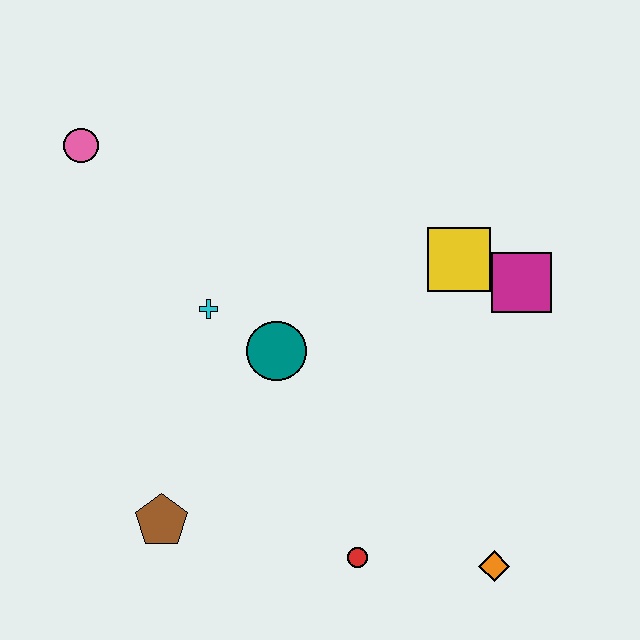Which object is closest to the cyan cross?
The teal circle is closest to the cyan cross.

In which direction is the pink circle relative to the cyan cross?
The pink circle is above the cyan cross.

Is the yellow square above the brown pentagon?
Yes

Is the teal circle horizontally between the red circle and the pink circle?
Yes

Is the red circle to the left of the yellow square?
Yes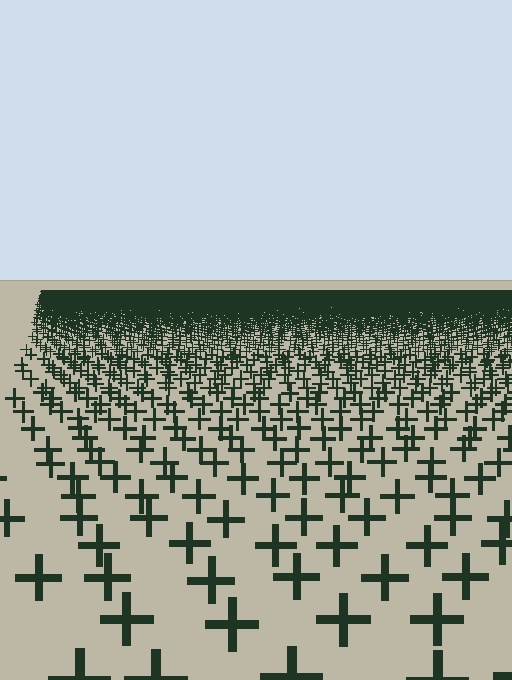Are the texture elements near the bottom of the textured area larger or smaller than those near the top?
Larger. Near the bottom, elements are closer to the viewer and appear at a bigger on-screen size.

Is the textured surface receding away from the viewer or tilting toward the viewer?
The surface is receding away from the viewer. Texture elements get smaller and denser toward the top.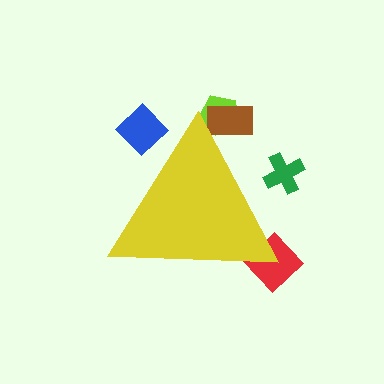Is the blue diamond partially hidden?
Yes, the blue diamond is partially hidden behind the yellow triangle.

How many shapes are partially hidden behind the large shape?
5 shapes are partially hidden.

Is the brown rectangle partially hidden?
Yes, the brown rectangle is partially hidden behind the yellow triangle.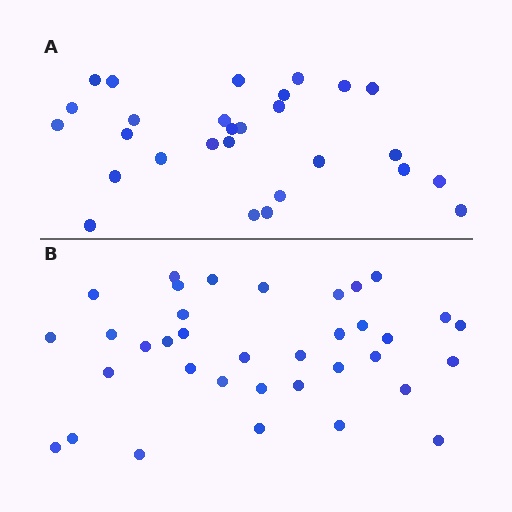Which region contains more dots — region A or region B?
Region B (the bottom region) has more dots.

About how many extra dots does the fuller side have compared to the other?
Region B has roughly 8 or so more dots than region A.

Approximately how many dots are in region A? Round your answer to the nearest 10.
About 30 dots. (The exact count is 28, which rounds to 30.)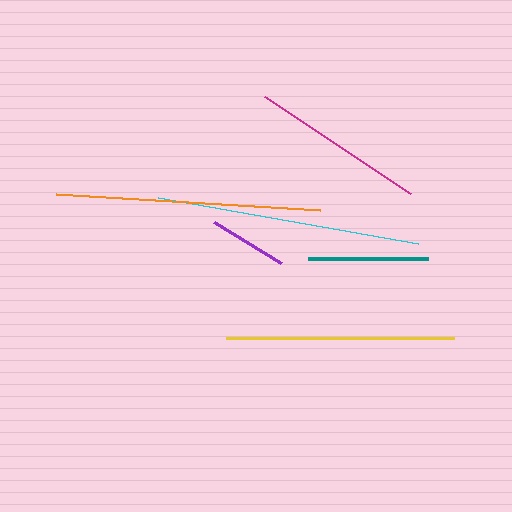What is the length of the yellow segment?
The yellow segment is approximately 228 pixels long.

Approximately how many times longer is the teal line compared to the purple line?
The teal line is approximately 1.5 times the length of the purple line.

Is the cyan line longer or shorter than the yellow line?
The cyan line is longer than the yellow line.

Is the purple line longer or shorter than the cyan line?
The cyan line is longer than the purple line.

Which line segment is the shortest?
The purple line is the shortest at approximately 78 pixels.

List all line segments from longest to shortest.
From longest to shortest: cyan, orange, yellow, magenta, teal, purple.